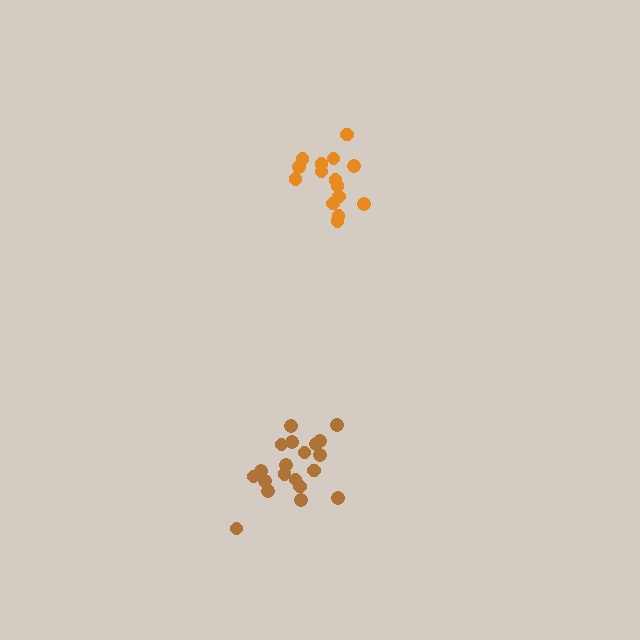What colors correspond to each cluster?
The clusters are colored: orange, brown.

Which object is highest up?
The orange cluster is topmost.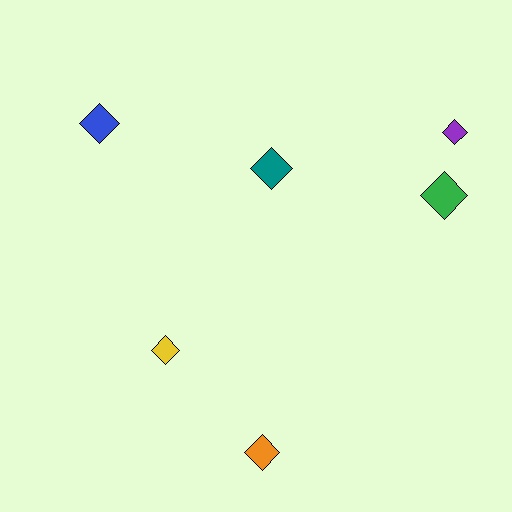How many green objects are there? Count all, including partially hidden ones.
There is 1 green object.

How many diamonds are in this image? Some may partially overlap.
There are 6 diamonds.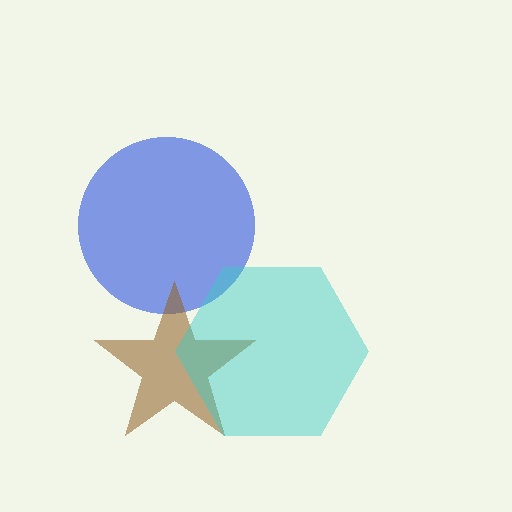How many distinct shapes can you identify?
There are 3 distinct shapes: a blue circle, a brown star, a cyan hexagon.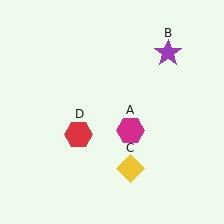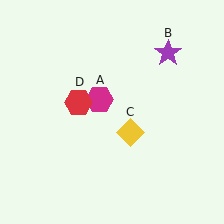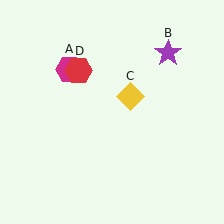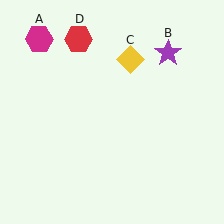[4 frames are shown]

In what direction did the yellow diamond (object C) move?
The yellow diamond (object C) moved up.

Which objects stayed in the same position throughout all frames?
Purple star (object B) remained stationary.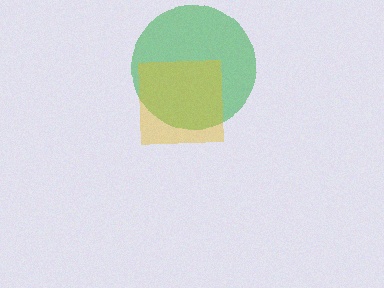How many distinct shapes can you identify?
There are 2 distinct shapes: a green circle, a yellow square.